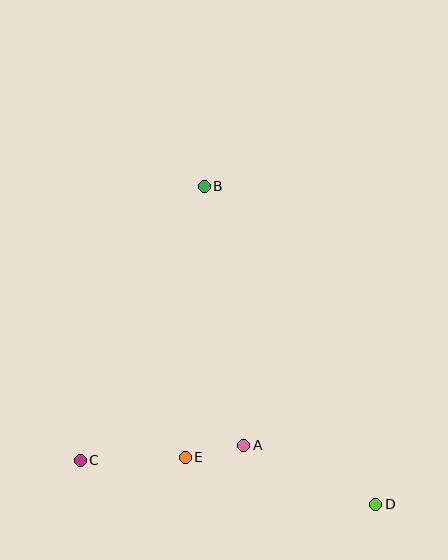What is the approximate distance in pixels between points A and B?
The distance between A and B is approximately 262 pixels.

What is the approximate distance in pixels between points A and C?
The distance between A and C is approximately 164 pixels.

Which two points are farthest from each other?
Points B and D are farthest from each other.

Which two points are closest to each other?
Points A and E are closest to each other.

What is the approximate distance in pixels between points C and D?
The distance between C and D is approximately 299 pixels.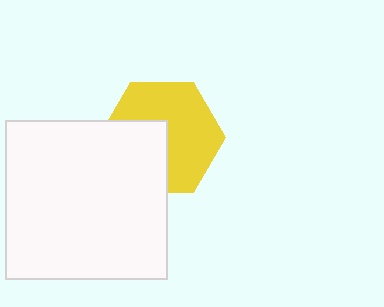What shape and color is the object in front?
The object in front is a white rectangle.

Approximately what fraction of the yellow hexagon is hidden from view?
Roughly 39% of the yellow hexagon is hidden behind the white rectangle.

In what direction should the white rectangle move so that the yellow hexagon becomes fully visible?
The white rectangle should move toward the lower-left. That is the shortest direction to clear the overlap and leave the yellow hexagon fully visible.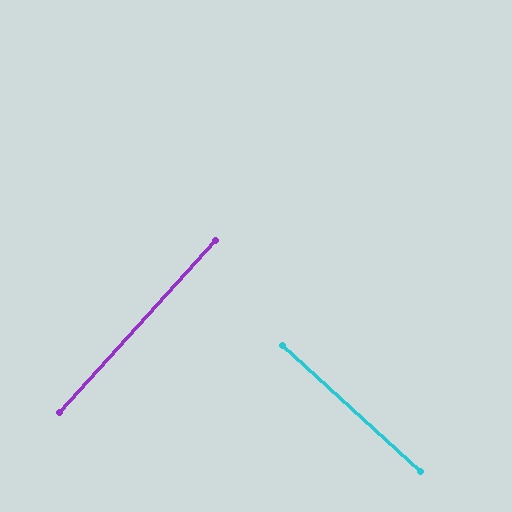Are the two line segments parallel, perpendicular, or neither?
Perpendicular — they meet at approximately 90°.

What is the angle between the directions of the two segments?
Approximately 90 degrees.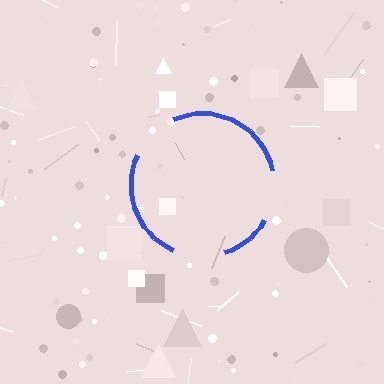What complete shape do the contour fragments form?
The contour fragments form a circle.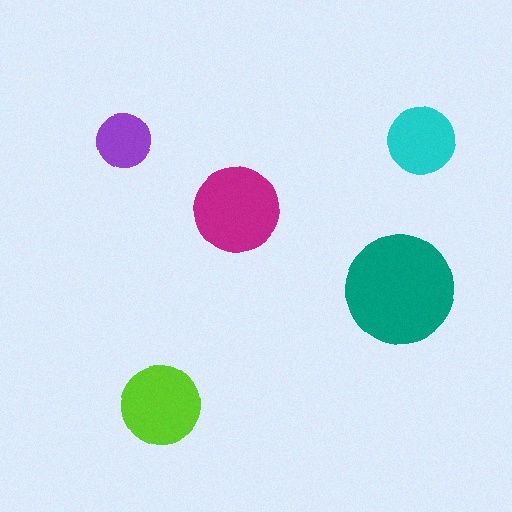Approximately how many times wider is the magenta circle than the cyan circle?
About 1.5 times wider.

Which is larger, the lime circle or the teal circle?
The teal one.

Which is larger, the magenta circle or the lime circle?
The magenta one.